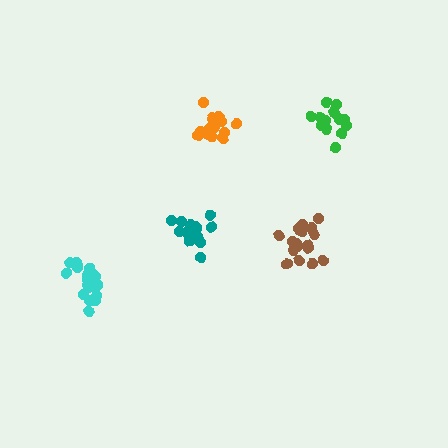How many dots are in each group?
Group 1: 16 dots, Group 2: 20 dots, Group 3: 15 dots, Group 4: 20 dots, Group 5: 17 dots (88 total).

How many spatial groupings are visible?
There are 5 spatial groupings.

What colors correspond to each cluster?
The clusters are colored: orange, brown, green, cyan, teal.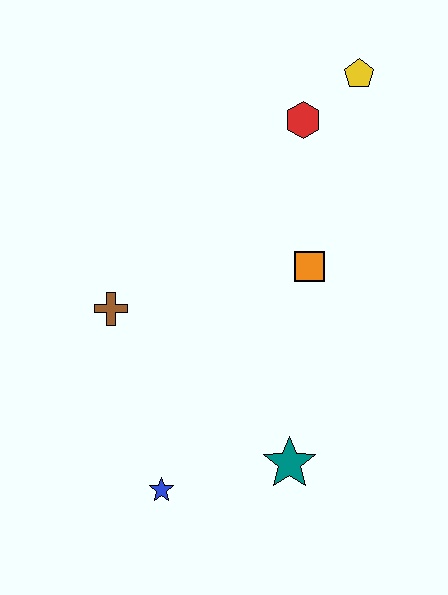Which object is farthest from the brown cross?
The yellow pentagon is farthest from the brown cross.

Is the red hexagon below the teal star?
No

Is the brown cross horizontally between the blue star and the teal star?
No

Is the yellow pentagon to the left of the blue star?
No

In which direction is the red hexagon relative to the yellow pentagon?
The red hexagon is to the left of the yellow pentagon.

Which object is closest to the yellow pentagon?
The red hexagon is closest to the yellow pentagon.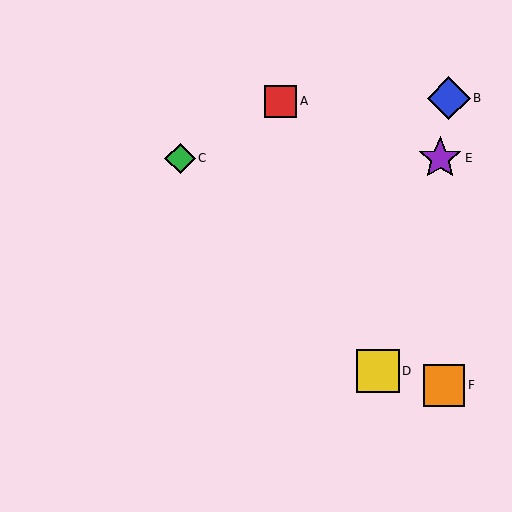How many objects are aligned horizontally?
2 objects (C, E) are aligned horizontally.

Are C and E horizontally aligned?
Yes, both are at y≈158.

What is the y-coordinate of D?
Object D is at y≈371.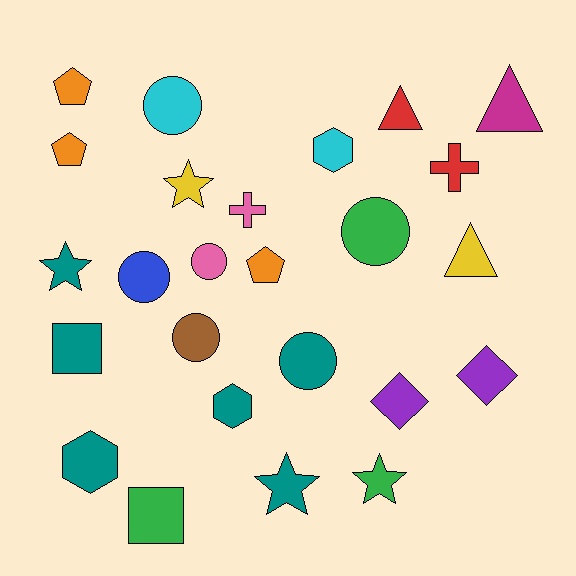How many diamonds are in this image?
There are 2 diamonds.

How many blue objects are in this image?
There is 1 blue object.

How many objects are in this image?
There are 25 objects.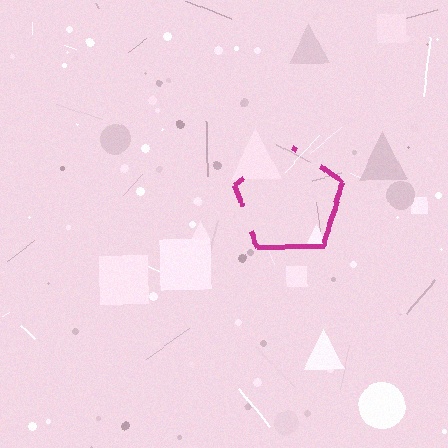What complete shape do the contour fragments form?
The contour fragments form a pentagon.